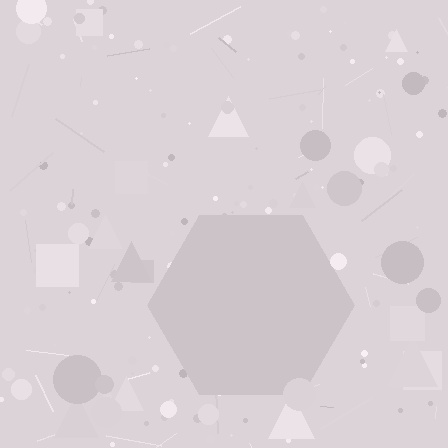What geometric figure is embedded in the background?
A hexagon is embedded in the background.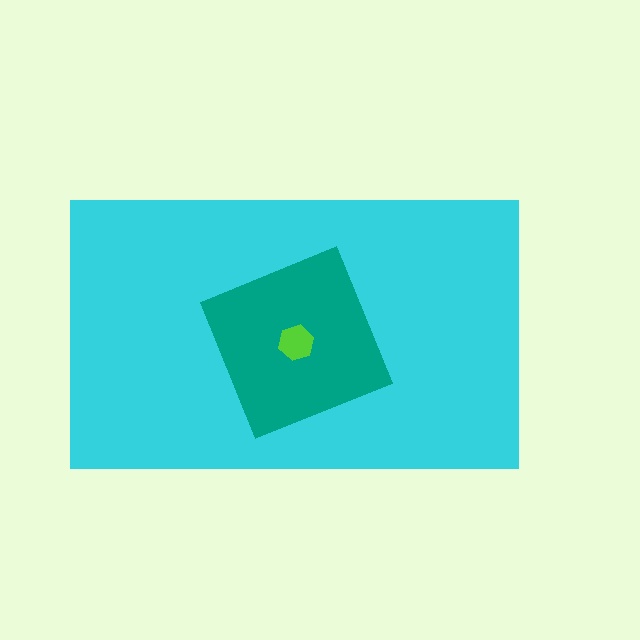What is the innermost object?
The lime hexagon.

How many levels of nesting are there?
3.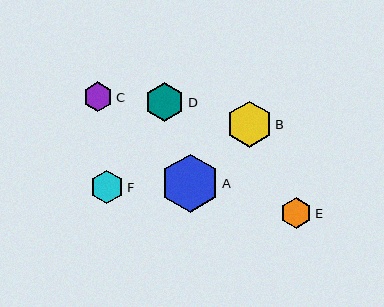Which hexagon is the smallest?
Hexagon C is the smallest with a size of approximately 30 pixels.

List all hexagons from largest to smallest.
From largest to smallest: A, B, D, F, E, C.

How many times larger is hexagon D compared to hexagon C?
Hexagon D is approximately 1.3 times the size of hexagon C.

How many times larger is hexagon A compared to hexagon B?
Hexagon A is approximately 1.3 times the size of hexagon B.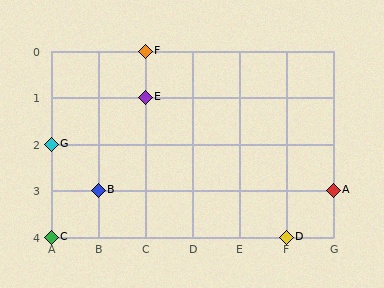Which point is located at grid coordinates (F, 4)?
Point D is at (F, 4).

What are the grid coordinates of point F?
Point F is at grid coordinates (C, 0).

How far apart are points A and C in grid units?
Points A and C are 6 columns and 1 row apart (about 6.1 grid units diagonally).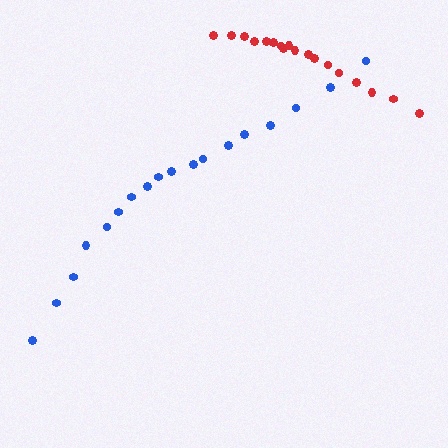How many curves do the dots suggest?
There are 2 distinct paths.